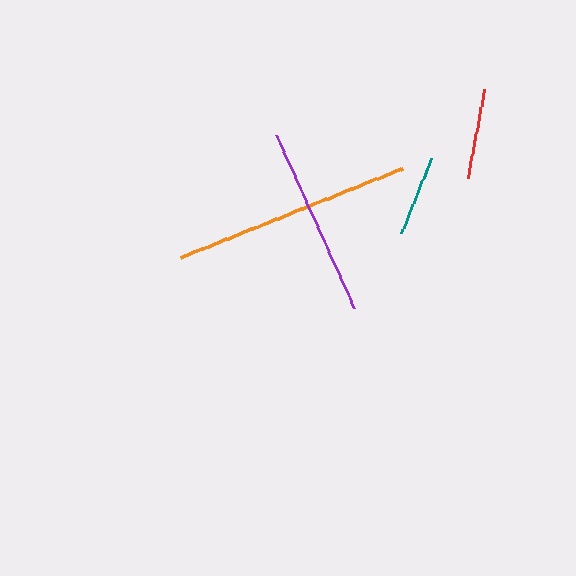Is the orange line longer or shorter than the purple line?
The orange line is longer than the purple line.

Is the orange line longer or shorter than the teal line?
The orange line is longer than the teal line.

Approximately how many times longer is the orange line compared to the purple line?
The orange line is approximately 1.3 times the length of the purple line.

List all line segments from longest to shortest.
From longest to shortest: orange, purple, red, teal.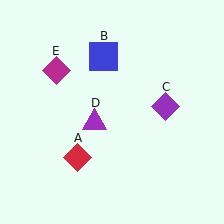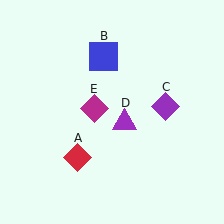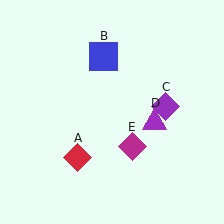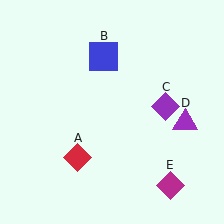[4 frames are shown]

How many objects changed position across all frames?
2 objects changed position: purple triangle (object D), magenta diamond (object E).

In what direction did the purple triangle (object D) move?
The purple triangle (object D) moved right.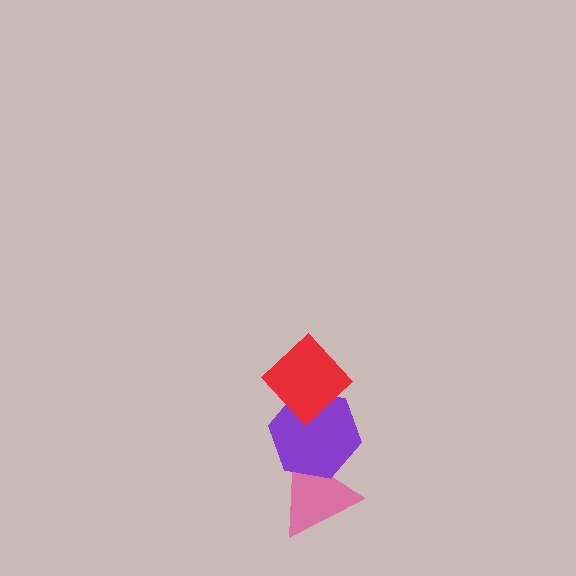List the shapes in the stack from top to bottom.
From top to bottom: the red diamond, the purple hexagon, the pink triangle.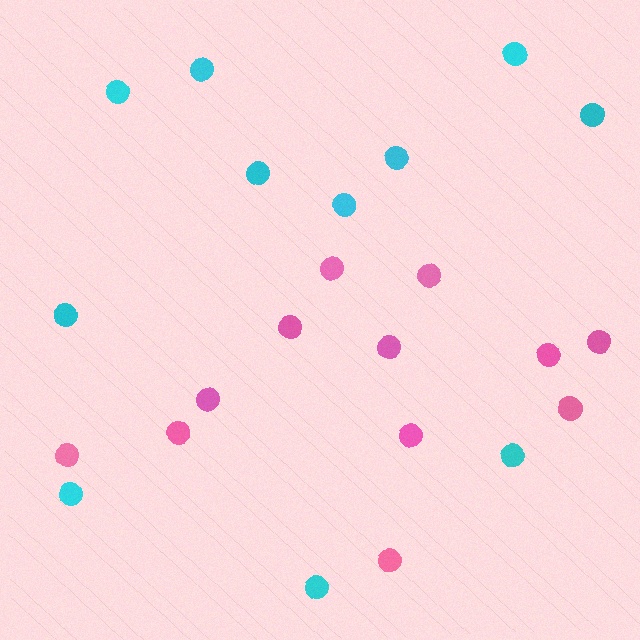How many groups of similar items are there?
There are 2 groups: one group of pink circles (12) and one group of cyan circles (11).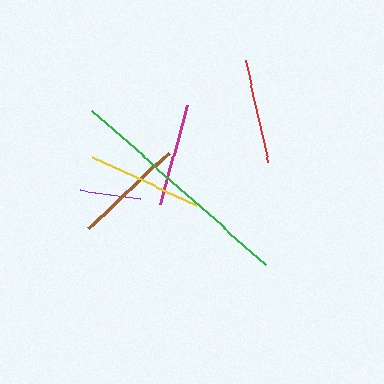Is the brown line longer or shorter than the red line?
The brown line is longer than the red line.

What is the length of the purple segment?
The purple segment is approximately 60 pixels long.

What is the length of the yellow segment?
The yellow segment is approximately 114 pixels long.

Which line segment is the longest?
The green line is the longest at approximately 232 pixels.